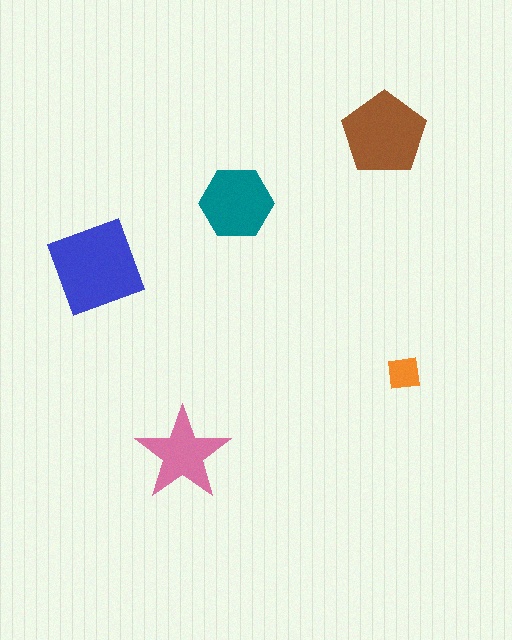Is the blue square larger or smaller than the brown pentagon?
Larger.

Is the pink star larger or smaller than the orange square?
Larger.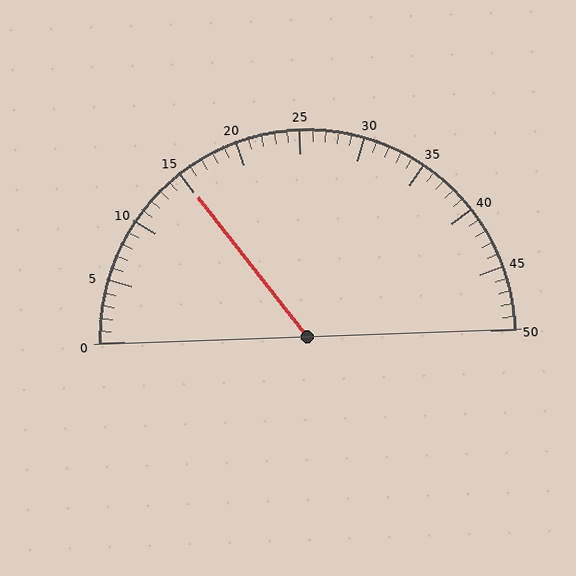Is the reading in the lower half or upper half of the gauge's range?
The reading is in the lower half of the range (0 to 50).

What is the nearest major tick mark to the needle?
The nearest major tick mark is 15.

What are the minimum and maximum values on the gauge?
The gauge ranges from 0 to 50.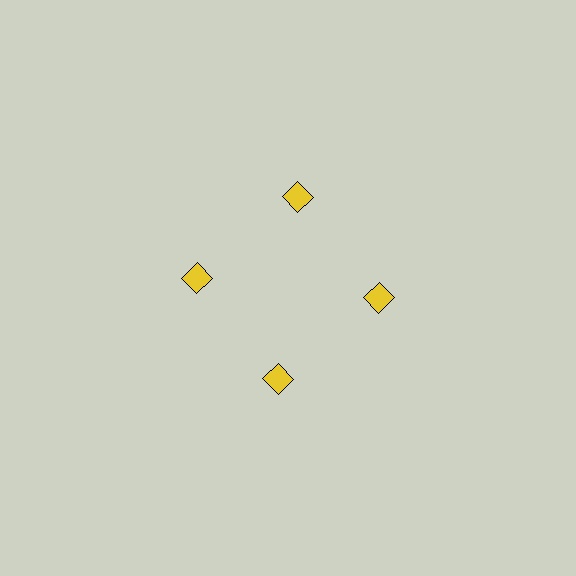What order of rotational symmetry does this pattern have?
This pattern has 4-fold rotational symmetry.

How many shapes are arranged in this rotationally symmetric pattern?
There are 4 shapes, arranged in 4 groups of 1.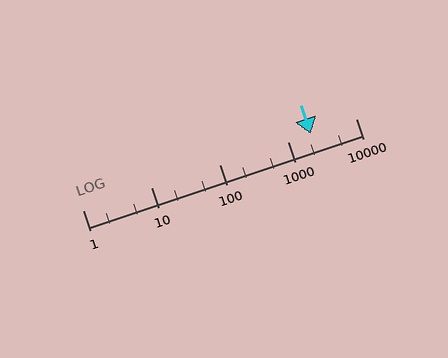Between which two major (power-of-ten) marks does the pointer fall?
The pointer is between 1000 and 10000.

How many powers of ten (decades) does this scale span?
The scale spans 4 decades, from 1 to 10000.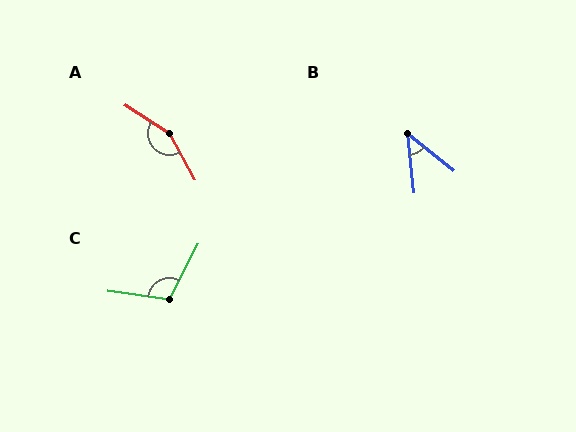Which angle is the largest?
A, at approximately 152 degrees.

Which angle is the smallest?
B, at approximately 45 degrees.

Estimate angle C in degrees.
Approximately 110 degrees.